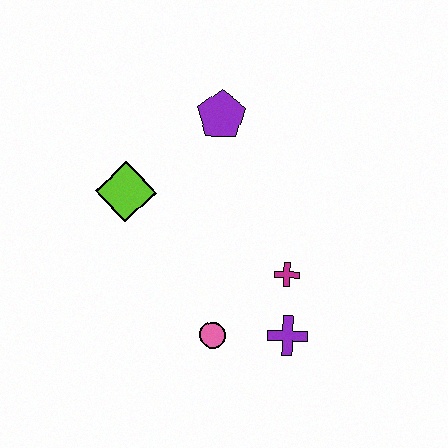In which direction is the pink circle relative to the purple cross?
The pink circle is to the left of the purple cross.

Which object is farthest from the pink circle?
The purple pentagon is farthest from the pink circle.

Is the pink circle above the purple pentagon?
No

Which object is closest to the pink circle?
The purple cross is closest to the pink circle.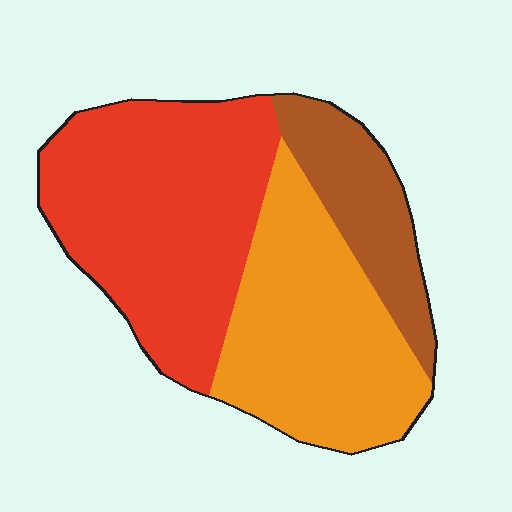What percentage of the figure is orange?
Orange covers roughly 35% of the figure.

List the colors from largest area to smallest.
From largest to smallest: red, orange, brown.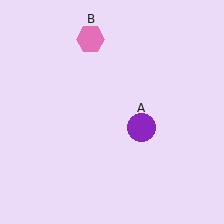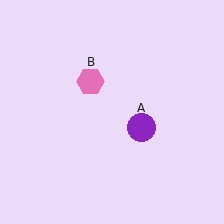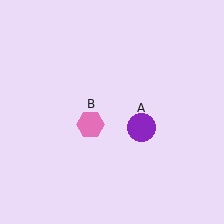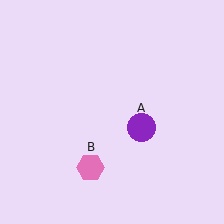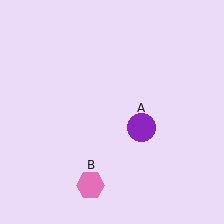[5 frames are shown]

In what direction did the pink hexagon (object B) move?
The pink hexagon (object B) moved down.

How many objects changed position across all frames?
1 object changed position: pink hexagon (object B).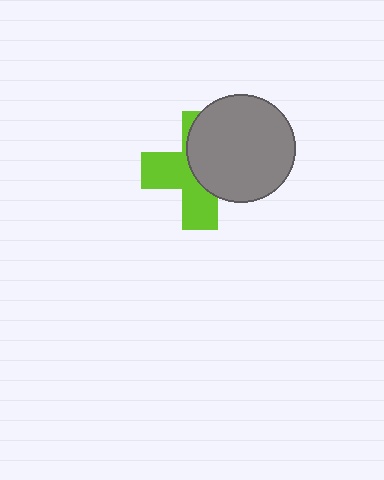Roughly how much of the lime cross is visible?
About half of it is visible (roughly 50%).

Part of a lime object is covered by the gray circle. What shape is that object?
It is a cross.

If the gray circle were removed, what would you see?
You would see the complete lime cross.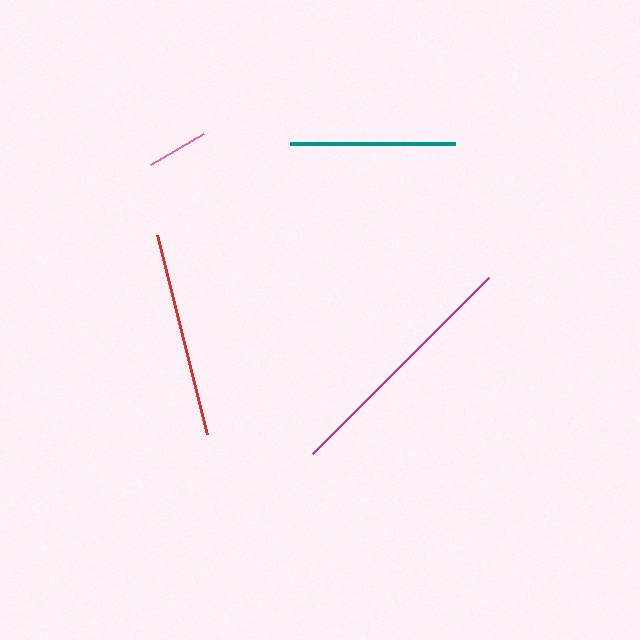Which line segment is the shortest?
The pink line is the shortest at approximately 61 pixels.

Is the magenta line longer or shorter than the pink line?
The magenta line is longer than the pink line.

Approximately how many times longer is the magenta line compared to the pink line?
The magenta line is approximately 4.1 times the length of the pink line.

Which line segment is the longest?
The magenta line is the longest at approximately 249 pixels.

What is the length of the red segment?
The red segment is approximately 205 pixels long.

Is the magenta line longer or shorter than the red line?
The magenta line is longer than the red line.